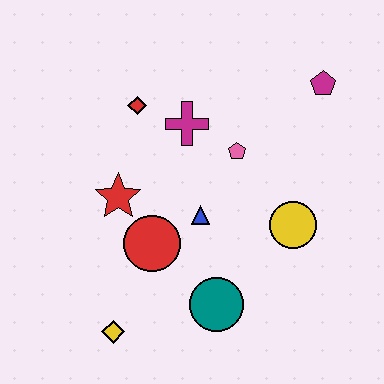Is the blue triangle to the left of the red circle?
No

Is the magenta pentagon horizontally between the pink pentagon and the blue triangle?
No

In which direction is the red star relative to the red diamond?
The red star is below the red diamond.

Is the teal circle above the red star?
No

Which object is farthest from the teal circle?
The magenta pentagon is farthest from the teal circle.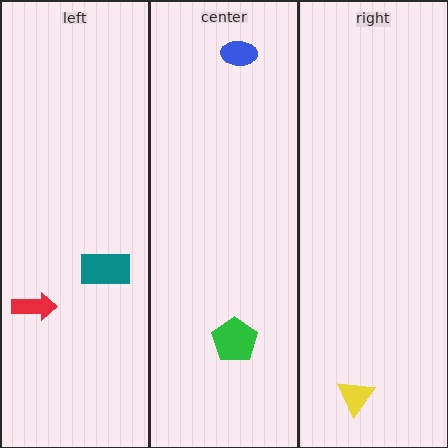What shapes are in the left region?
The teal rectangle, the red arrow.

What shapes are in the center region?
The blue ellipse, the green pentagon.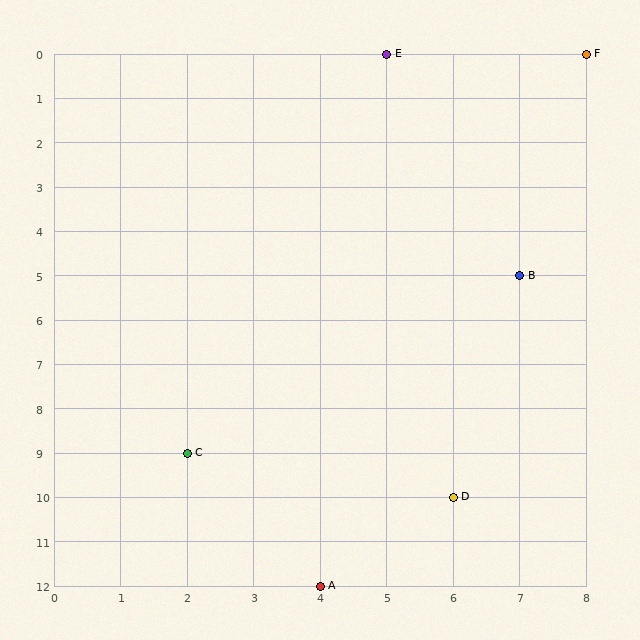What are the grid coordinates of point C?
Point C is at grid coordinates (2, 9).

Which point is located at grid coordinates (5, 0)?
Point E is at (5, 0).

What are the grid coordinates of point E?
Point E is at grid coordinates (5, 0).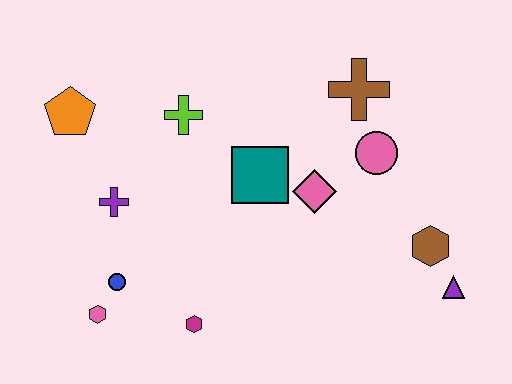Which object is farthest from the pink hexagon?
The purple triangle is farthest from the pink hexagon.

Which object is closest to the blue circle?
The pink hexagon is closest to the blue circle.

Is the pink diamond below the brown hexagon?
No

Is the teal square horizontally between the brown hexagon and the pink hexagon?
Yes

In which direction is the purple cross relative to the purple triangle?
The purple cross is to the left of the purple triangle.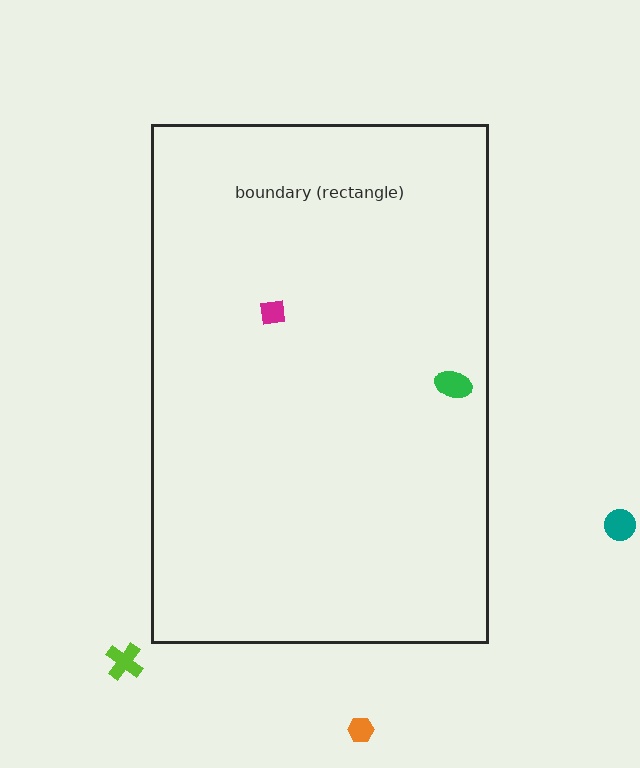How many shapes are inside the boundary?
2 inside, 3 outside.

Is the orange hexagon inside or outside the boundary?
Outside.